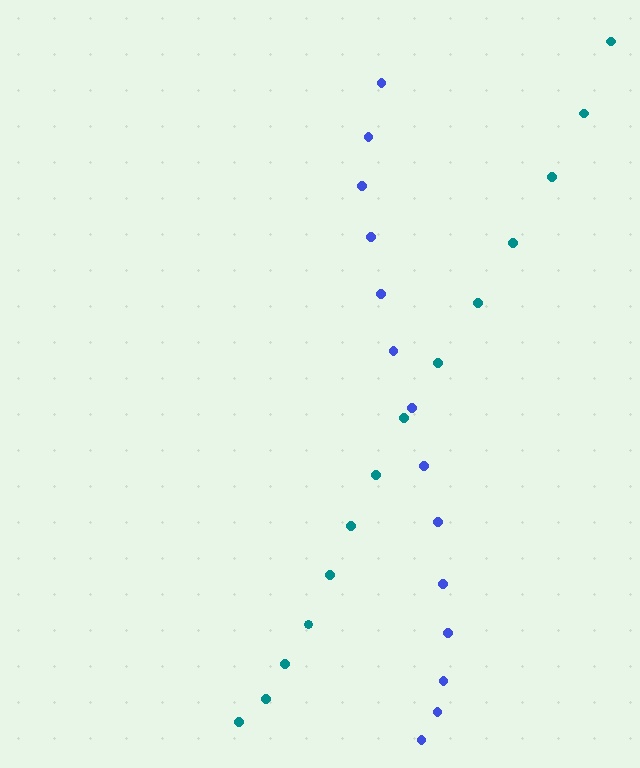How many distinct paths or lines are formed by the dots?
There are 2 distinct paths.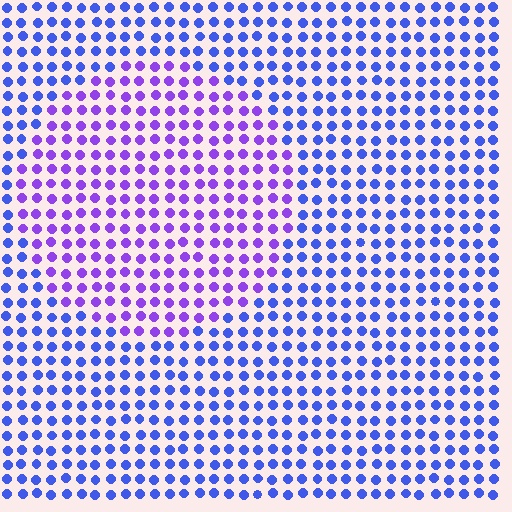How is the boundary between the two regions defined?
The boundary is defined purely by a slight shift in hue (about 38 degrees). Spacing, size, and orientation are identical on both sides.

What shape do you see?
I see a circle.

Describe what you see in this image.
The image is filled with small blue elements in a uniform arrangement. A circle-shaped region is visible where the elements are tinted to a slightly different hue, forming a subtle color boundary.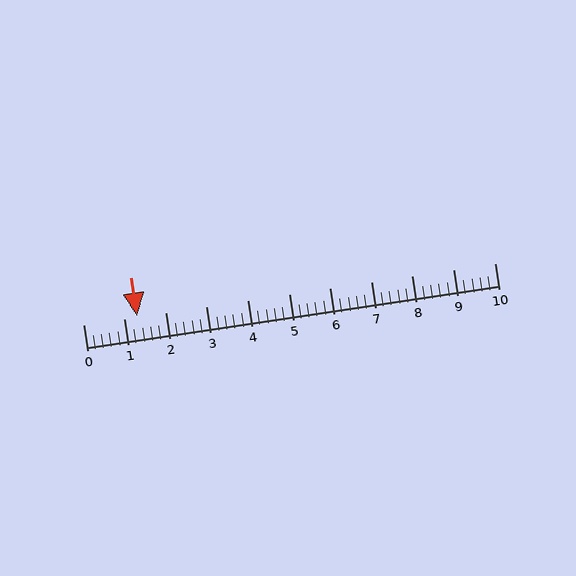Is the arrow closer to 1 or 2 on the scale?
The arrow is closer to 1.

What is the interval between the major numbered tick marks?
The major tick marks are spaced 1 units apart.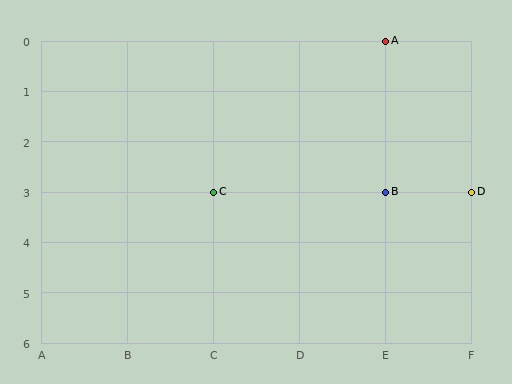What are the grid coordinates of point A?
Point A is at grid coordinates (E, 0).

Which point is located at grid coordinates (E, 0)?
Point A is at (E, 0).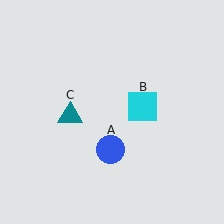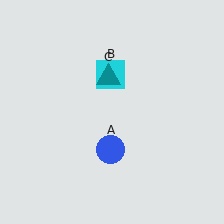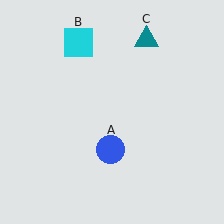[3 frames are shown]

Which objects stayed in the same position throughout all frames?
Blue circle (object A) remained stationary.